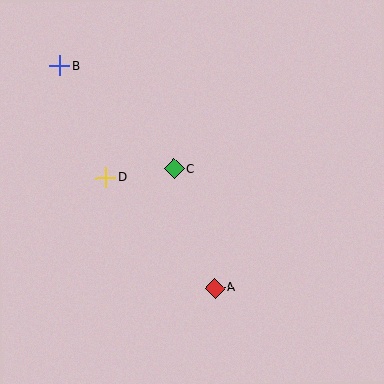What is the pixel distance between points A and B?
The distance between A and B is 271 pixels.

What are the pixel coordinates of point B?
Point B is at (60, 66).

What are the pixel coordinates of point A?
Point A is at (215, 288).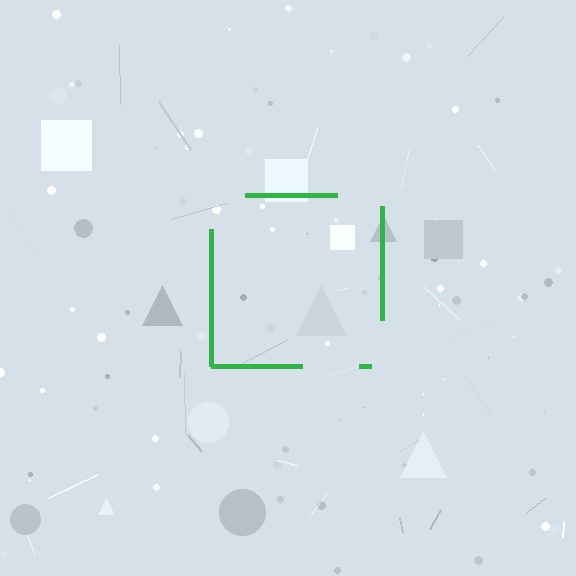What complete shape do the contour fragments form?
The contour fragments form a square.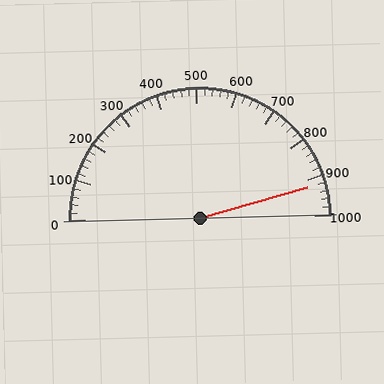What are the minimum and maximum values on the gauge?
The gauge ranges from 0 to 1000.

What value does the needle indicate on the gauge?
The needle indicates approximately 920.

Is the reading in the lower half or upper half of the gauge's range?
The reading is in the upper half of the range (0 to 1000).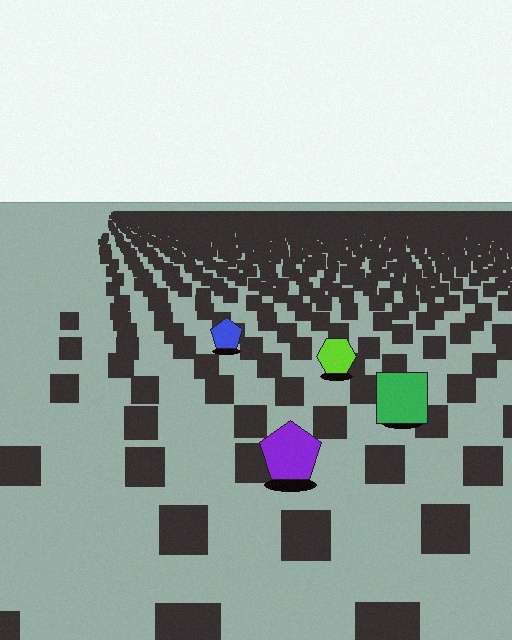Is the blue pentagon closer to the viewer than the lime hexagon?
No. The lime hexagon is closer — you can tell from the texture gradient: the ground texture is coarser near it.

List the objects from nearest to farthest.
From nearest to farthest: the purple pentagon, the green square, the lime hexagon, the blue pentagon.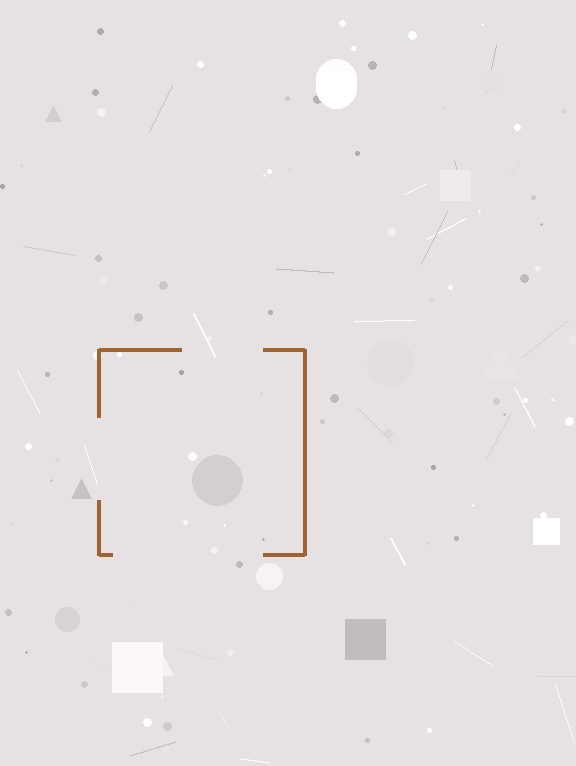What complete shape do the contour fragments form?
The contour fragments form a square.